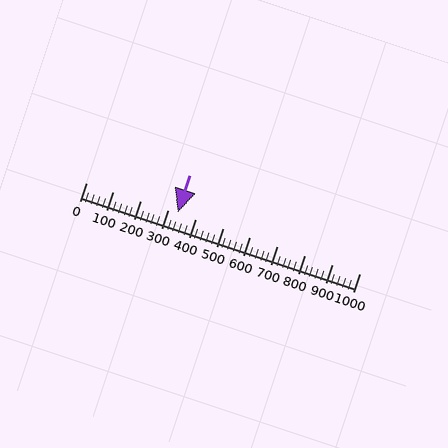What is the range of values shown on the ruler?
The ruler shows values from 0 to 1000.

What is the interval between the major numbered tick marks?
The major tick marks are spaced 100 units apart.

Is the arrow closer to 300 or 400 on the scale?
The arrow is closer to 300.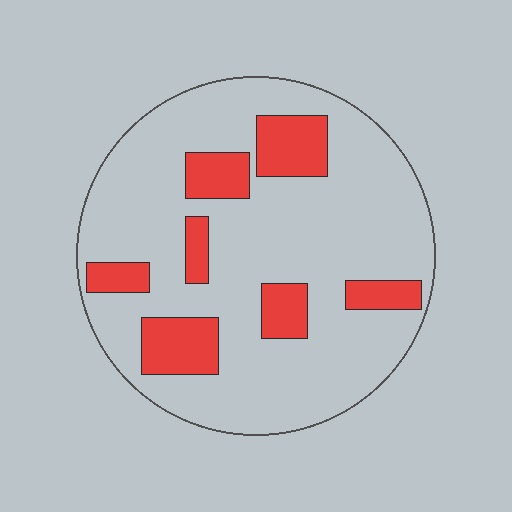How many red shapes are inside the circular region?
7.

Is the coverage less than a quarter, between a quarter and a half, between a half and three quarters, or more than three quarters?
Less than a quarter.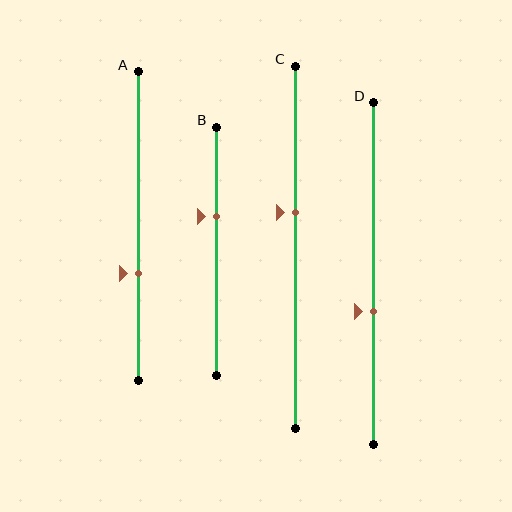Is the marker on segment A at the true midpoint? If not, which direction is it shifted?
No, the marker on segment A is shifted downward by about 15% of the segment length.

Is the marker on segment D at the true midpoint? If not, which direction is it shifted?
No, the marker on segment D is shifted downward by about 11% of the segment length.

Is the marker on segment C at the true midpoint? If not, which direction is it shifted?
No, the marker on segment C is shifted upward by about 10% of the segment length.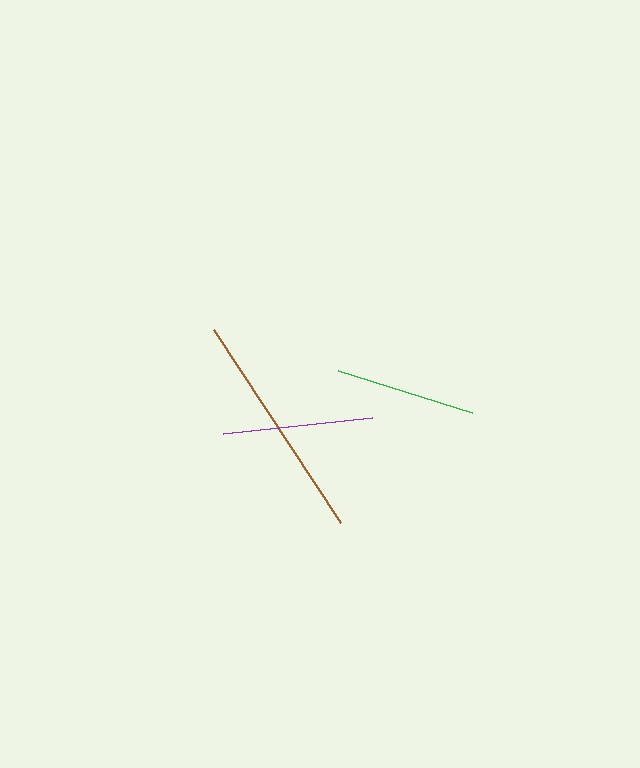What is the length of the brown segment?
The brown segment is approximately 231 pixels long.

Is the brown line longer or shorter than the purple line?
The brown line is longer than the purple line.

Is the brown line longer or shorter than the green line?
The brown line is longer than the green line.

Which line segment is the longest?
The brown line is the longest at approximately 231 pixels.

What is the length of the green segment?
The green segment is approximately 141 pixels long.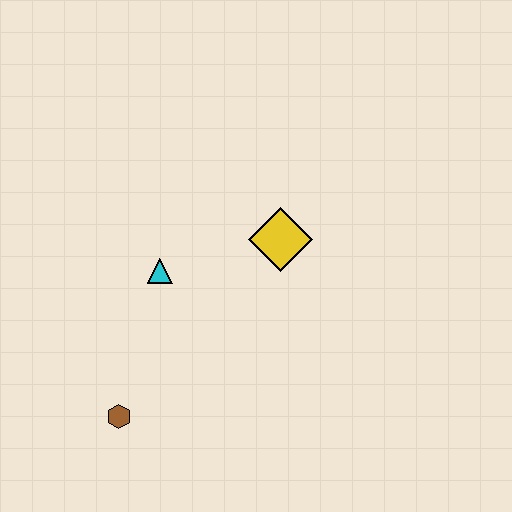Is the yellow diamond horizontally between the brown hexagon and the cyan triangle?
No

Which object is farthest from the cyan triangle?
The brown hexagon is farthest from the cyan triangle.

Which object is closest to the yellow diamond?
The cyan triangle is closest to the yellow diamond.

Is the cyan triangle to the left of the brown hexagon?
No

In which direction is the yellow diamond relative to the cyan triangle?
The yellow diamond is to the right of the cyan triangle.